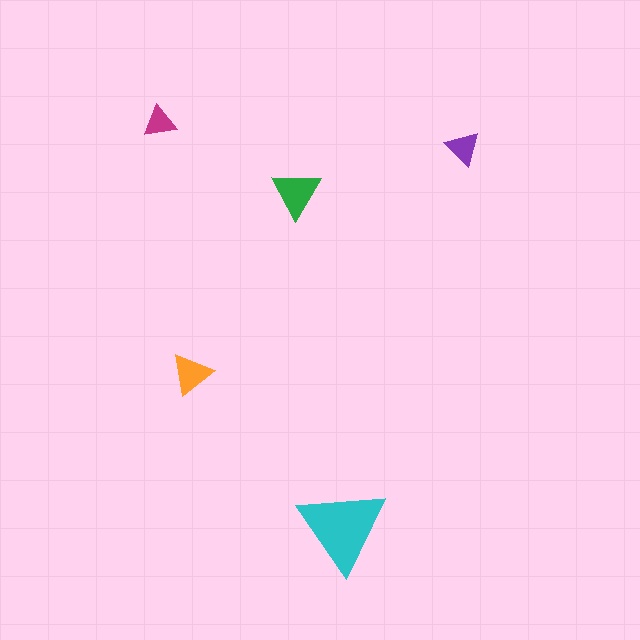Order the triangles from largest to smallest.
the cyan one, the green one, the orange one, the purple one, the magenta one.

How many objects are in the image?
There are 5 objects in the image.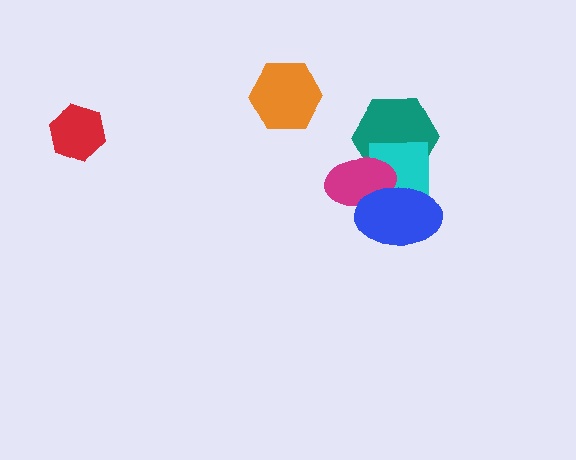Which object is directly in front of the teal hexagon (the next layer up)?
The cyan square is directly in front of the teal hexagon.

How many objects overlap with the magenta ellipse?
3 objects overlap with the magenta ellipse.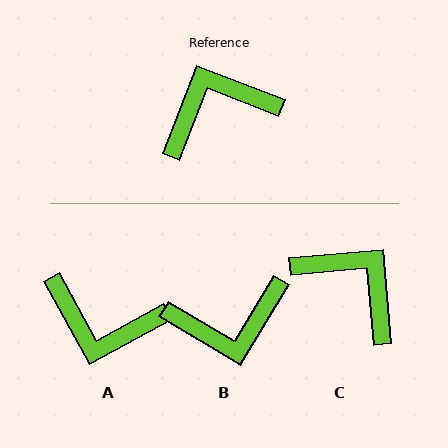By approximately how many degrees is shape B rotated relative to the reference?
Approximately 170 degrees counter-clockwise.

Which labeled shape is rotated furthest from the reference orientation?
B, about 170 degrees away.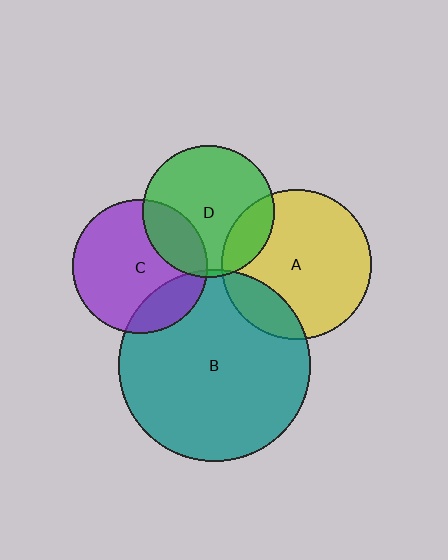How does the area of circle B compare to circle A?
Approximately 1.6 times.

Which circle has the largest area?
Circle B (teal).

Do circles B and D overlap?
Yes.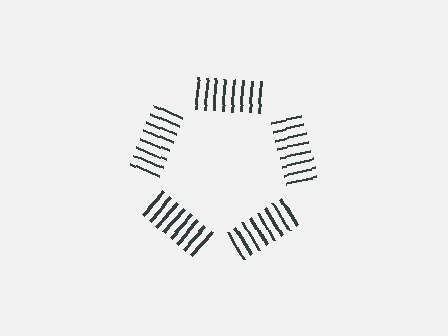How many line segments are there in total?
40 — 8 along each of the 5 edges.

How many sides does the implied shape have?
5 sides — the line-ends trace a pentagon.